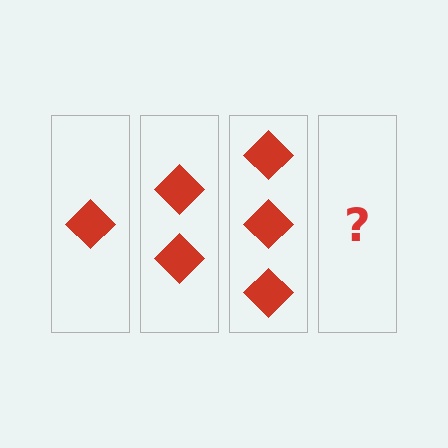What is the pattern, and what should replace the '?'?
The pattern is that each step adds one more diamond. The '?' should be 4 diamonds.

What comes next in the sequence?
The next element should be 4 diamonds.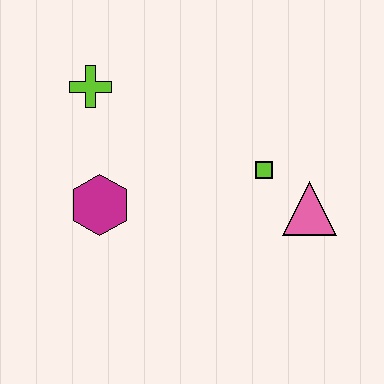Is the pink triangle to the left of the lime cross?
No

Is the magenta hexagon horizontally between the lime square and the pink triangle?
No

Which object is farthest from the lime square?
The lime cross is farthest from the lime square.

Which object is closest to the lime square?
The pink triangle is closest to the lime square.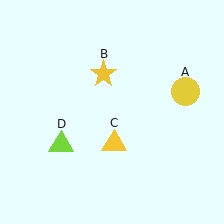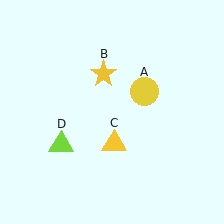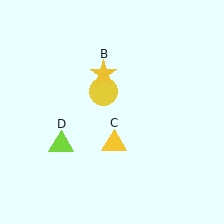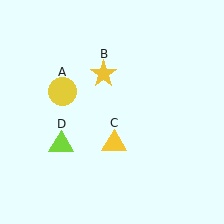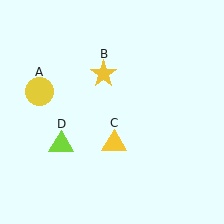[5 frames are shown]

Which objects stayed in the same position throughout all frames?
Yellow star (object B) and yellow triangle (object C) and lime triangle (object D) remained stationary.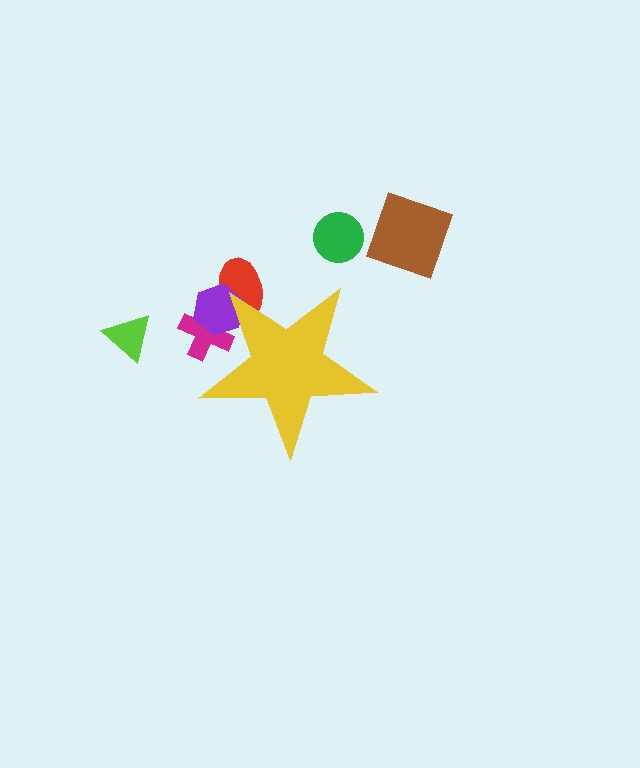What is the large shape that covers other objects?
A yellow star.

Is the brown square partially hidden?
No, the brown square is fully visible.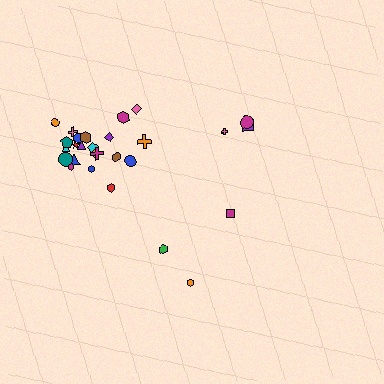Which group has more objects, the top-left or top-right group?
The top-left group.